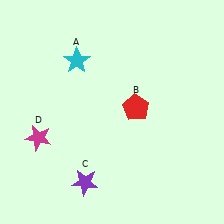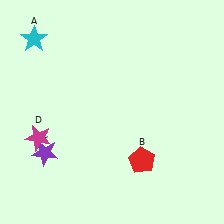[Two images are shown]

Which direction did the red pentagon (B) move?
The red pentagon (B) moved down.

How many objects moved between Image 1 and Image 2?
3 objects moved between the two images.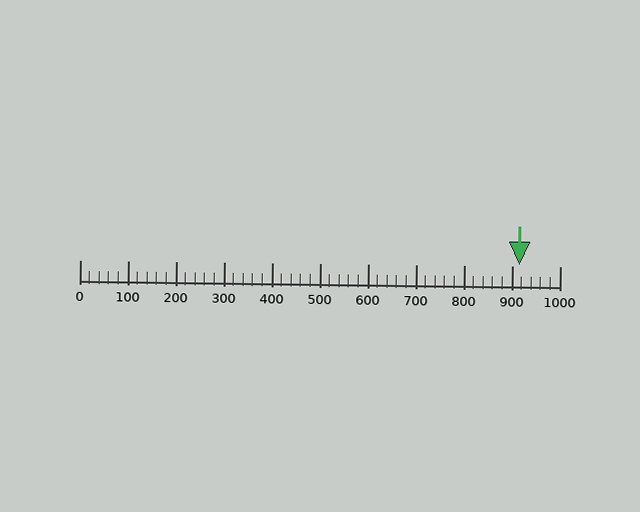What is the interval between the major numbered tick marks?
The major tick marks are spaced 100 units apart.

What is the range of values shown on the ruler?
The ruler shows values from 0 to 1000.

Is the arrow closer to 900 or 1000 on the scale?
The arrow is closer to 900.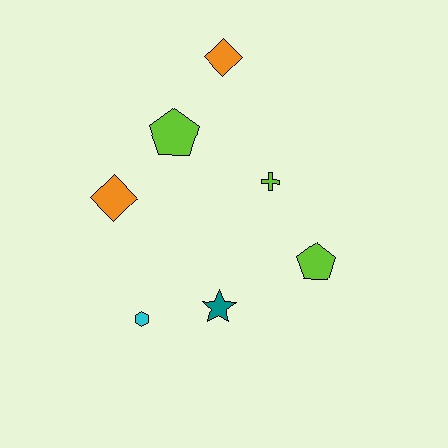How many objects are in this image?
There are 7 objects.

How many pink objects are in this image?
There are no pink objects.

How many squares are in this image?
There are no squares.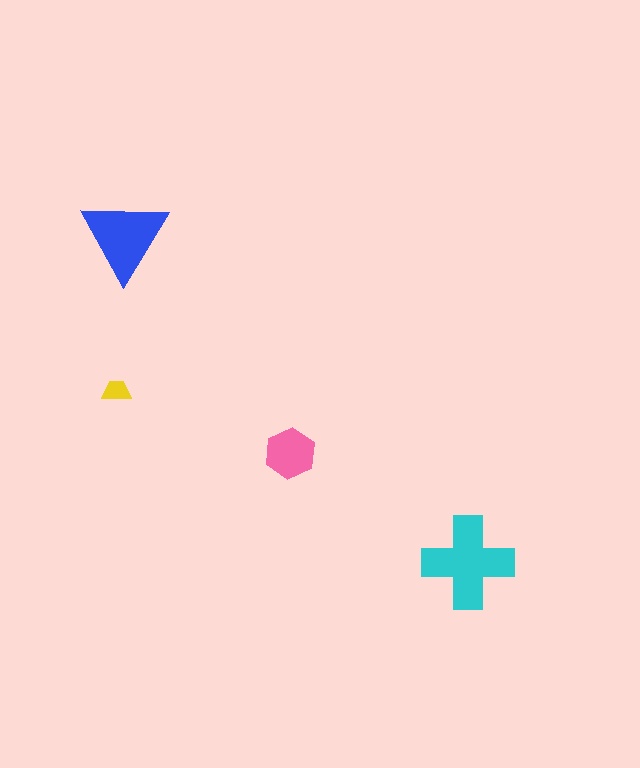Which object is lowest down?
The cyan cross is bottommost.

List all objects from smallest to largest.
The yellow trapezoid, the pink hexagon, the blue triangle, the cyan cross.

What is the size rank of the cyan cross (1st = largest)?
1st.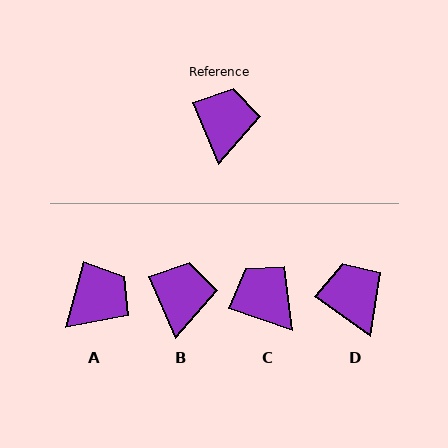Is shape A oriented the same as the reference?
No, it is off by about 39 degrees.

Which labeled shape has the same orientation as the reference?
B.